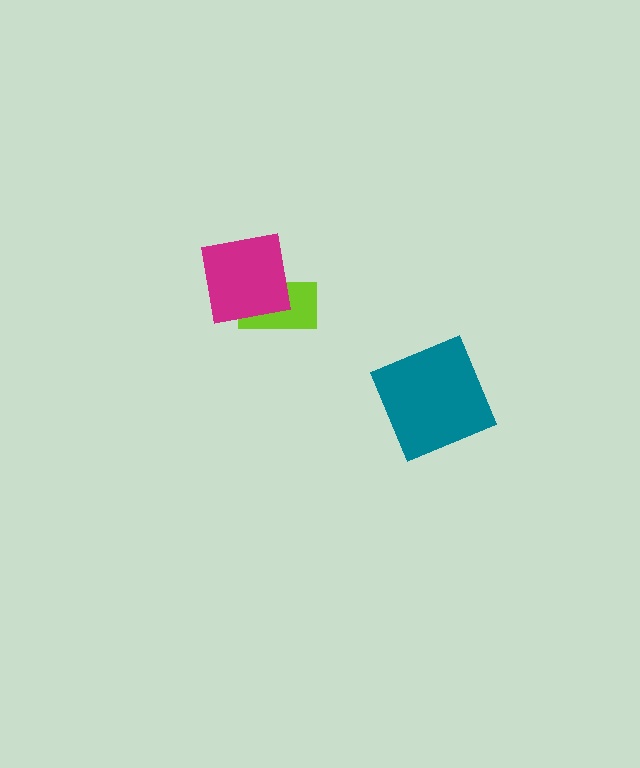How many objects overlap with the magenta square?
1 object overlaps with the magenta square.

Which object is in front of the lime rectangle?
The magenta square is in front of the lime rectangle.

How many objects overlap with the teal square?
0 objects overlap with the teal square.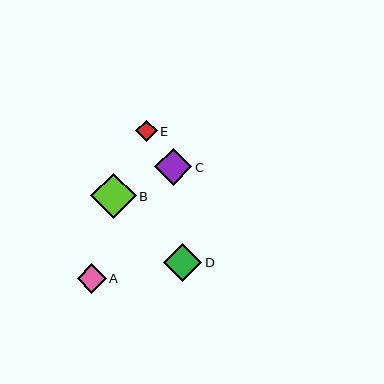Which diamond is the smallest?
Diamond E is the smallest with a size of approximately 21 pixels.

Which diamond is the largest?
Diamond B is the largest with a size of approximately 45 pixels.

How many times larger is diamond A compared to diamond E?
Diamond A is approximately 1.4 times the size of diamond E.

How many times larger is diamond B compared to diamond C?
Diamond B is approximately 1.2 times the size of diamond C.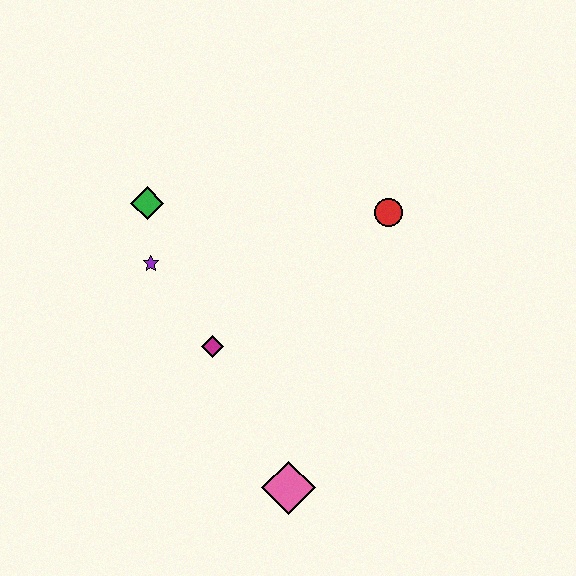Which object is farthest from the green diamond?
The pink diamond is farthest from the green diamond.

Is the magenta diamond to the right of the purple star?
Yes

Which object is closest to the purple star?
The green diamond is closest to the purple star.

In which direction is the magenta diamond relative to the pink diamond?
The magenta diamond is above the pink diamond.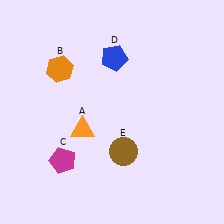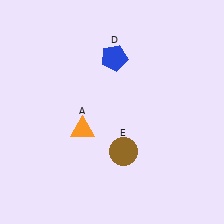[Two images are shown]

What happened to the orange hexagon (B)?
The orange hexagon (B) was removed in Image 2. It was in the top-left area of Image 1.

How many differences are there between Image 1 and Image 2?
There are 2 differences between the two images.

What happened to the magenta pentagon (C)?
The magenta pentagon (C) was removed in Image 2. It was in the bottom-left area of Image 1.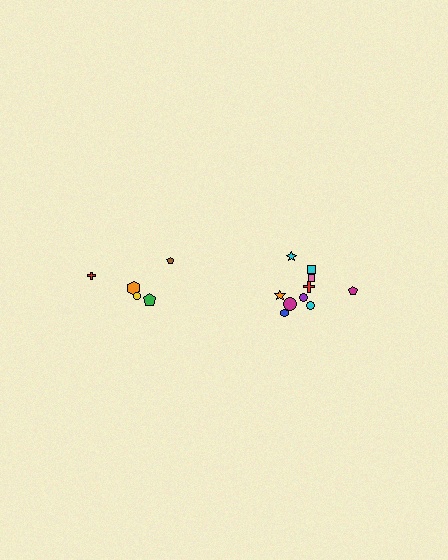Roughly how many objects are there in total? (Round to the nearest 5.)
Roughly 15 objects in total.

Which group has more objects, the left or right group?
The right group.